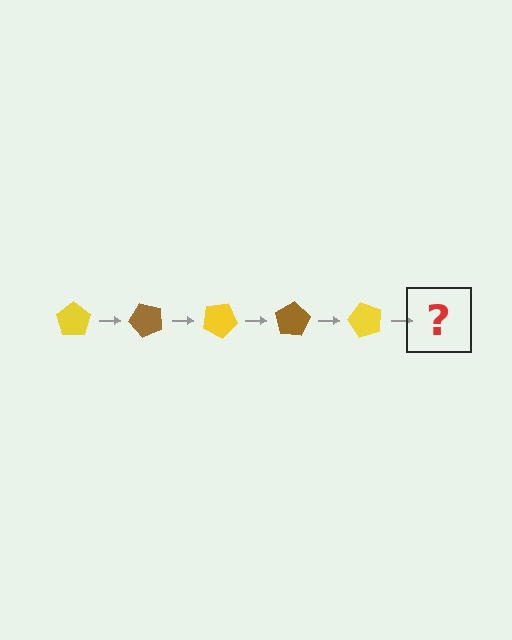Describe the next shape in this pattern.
It should be a brown pentagon, rotated 250 degrees from the start.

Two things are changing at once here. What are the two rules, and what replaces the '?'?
The two rules are that it rotates 50 degrees each step and the color cycles through yellow and brown. The '?' should be a brown pentagon, rotated 250 degrees from the start.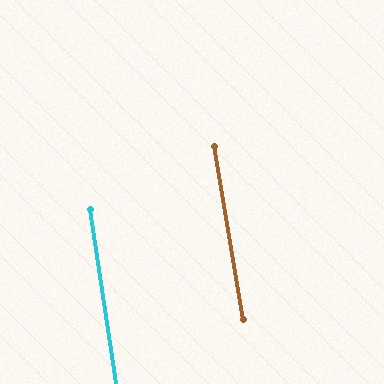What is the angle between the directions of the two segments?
Approximately 1 degree.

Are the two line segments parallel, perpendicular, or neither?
Parallel — their directions differ by only 0.8°.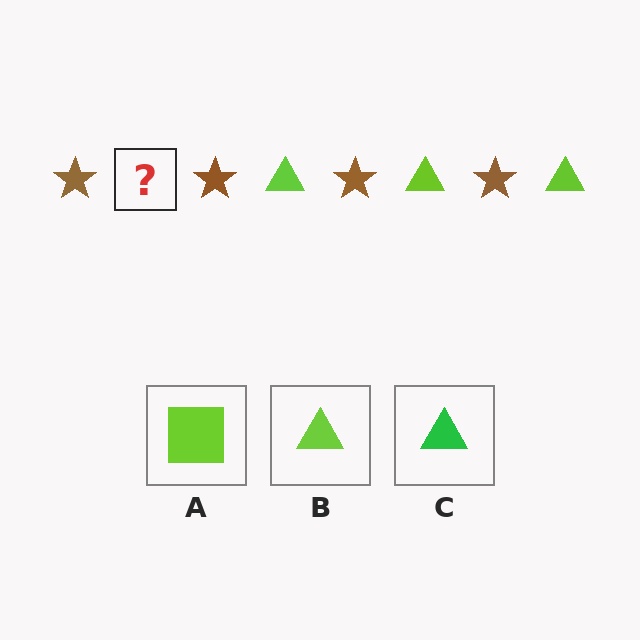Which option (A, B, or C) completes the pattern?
B.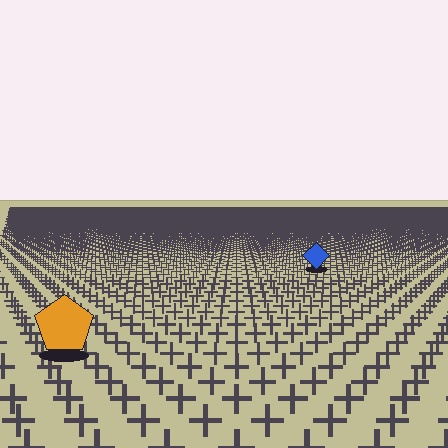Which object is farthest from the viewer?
The blue diamond is farthest from the viewer. It appears smaller and the ground texture around it is denser.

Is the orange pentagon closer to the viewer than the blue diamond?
Yes. The orange pentagon is closer — you can tell from the texture gradient: the ground texture is coarser near it.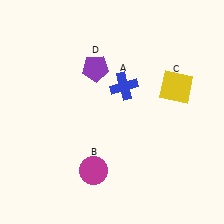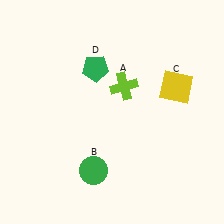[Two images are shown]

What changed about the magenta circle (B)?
In Image 1, B is magenta. In Image 2, it changed to green.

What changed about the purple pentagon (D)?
In Image 1, D is purple. In Image 2, it changed to green.